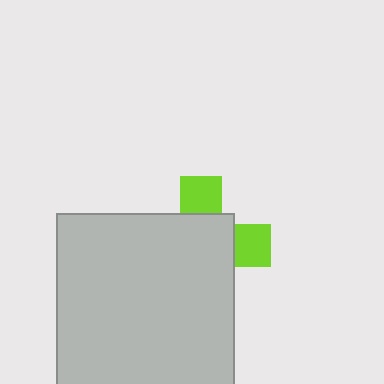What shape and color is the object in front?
The object in front is a light gray square.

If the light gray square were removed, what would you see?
You would see the complete lime cross.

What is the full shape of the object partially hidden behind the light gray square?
The partially hidden object is a lime cross.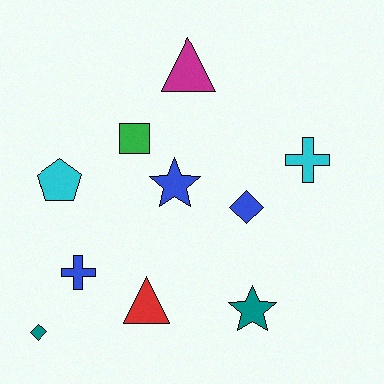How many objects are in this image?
There are 10 objects.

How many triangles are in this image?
There are 2 triangles.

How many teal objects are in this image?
There are 2 teal objects.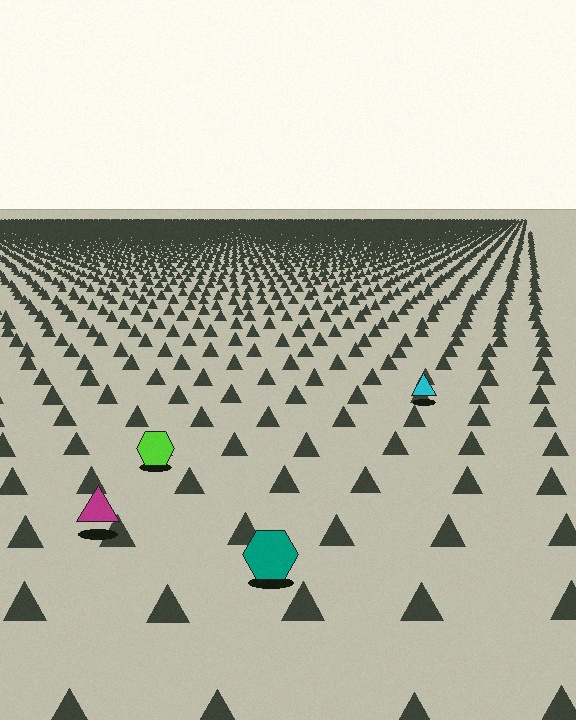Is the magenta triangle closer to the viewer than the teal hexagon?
No. The teal hexagon is closer — you can tell from the texture gradient: the ground texture is coarser near it.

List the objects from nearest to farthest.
From nearest to farthest: the teal hexagon, the magenta triangle, the lime hexagon, the cyan triangle.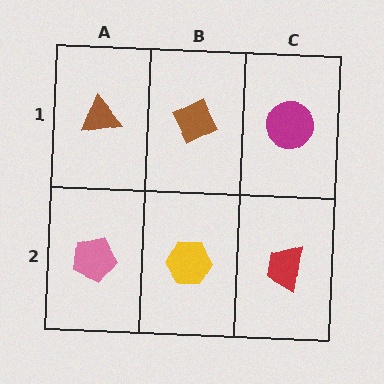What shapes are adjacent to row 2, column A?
A brown triangle (row 1, column A), a yellow hexagon (row 2, column B).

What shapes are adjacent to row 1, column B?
A yellow hexagon (row 2, column B), a brown triangle (row 1, column A), a magenta circle (row 1, column C).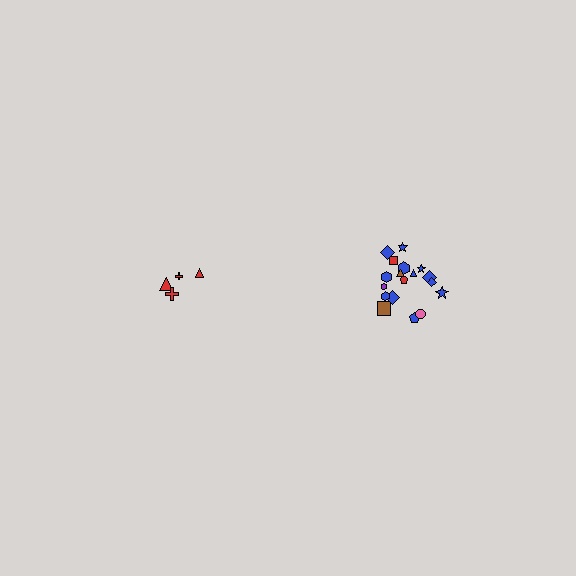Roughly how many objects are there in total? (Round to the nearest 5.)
Roughly 20 objects in total.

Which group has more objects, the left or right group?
The right group.